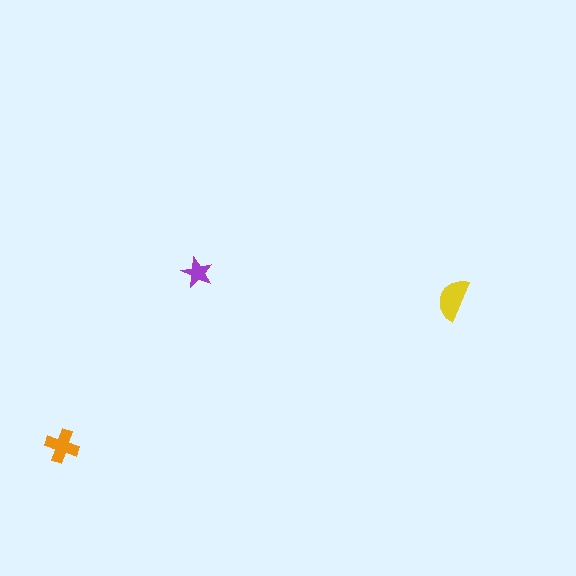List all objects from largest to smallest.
The yellow semicircle, the orange cross, the purple star.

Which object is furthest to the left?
The orange cross is leftmost.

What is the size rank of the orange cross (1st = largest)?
2nd.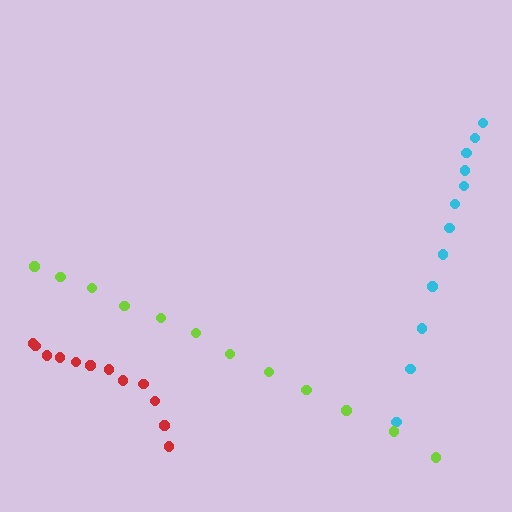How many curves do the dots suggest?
There are 3 distinct paths.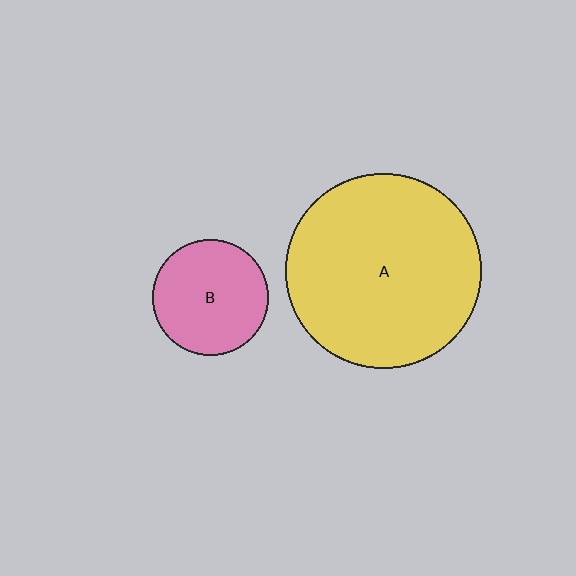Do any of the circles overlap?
No, none of the circles overlap.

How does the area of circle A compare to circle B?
Approximately 2.8 times.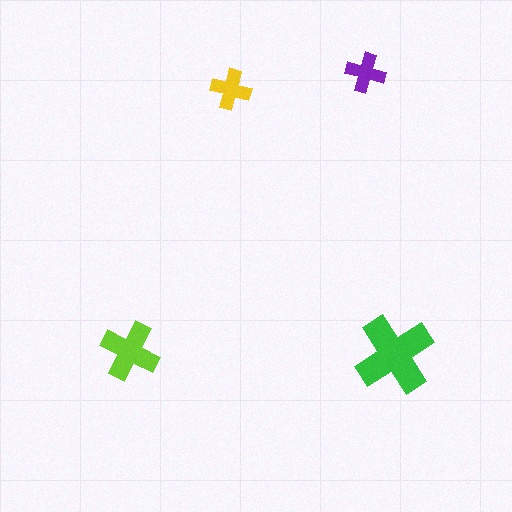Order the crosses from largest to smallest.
the green one, the lime one, the yellow one, the purple one.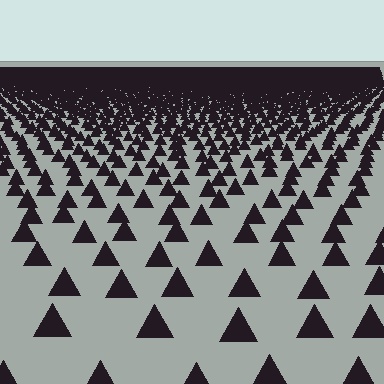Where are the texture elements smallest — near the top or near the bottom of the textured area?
Near the top.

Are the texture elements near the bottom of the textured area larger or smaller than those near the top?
Larger. Near the bottom, elements are closer to the viewer and appear at a bigger on-screen size.